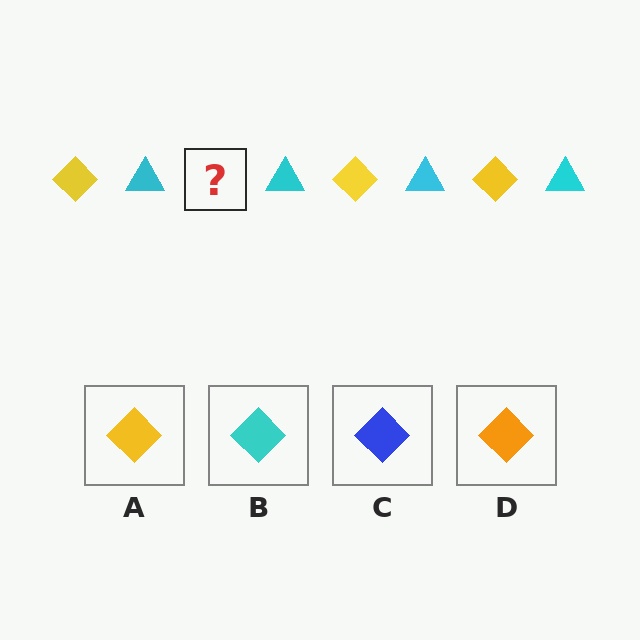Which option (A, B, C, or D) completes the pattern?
A.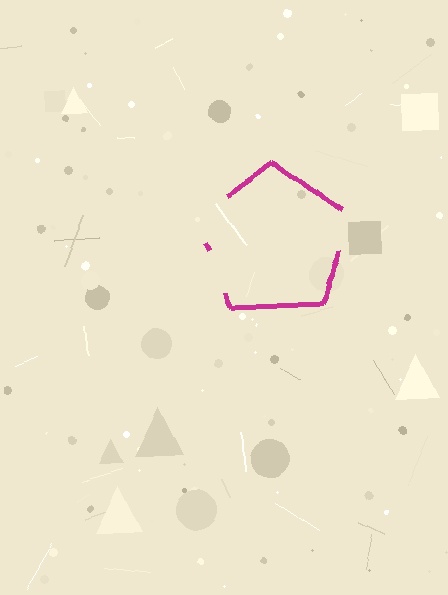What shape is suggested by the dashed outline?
The dashed outline suggests a pentagon.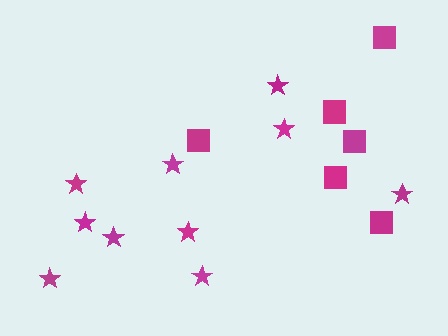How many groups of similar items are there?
There are 2 groups: one group of squares (6) and one group of stars (10).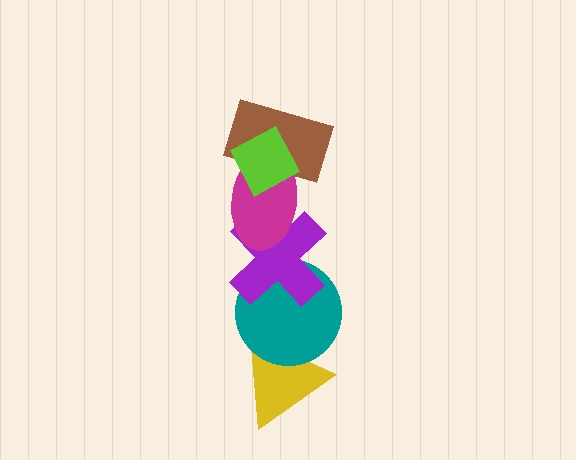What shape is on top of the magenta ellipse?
The brown rectangle is on top of the magenta ellipse.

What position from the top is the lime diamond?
The lime diamond is 1st from the top.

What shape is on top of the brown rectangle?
The lime diamond is on top of the brown rectangle.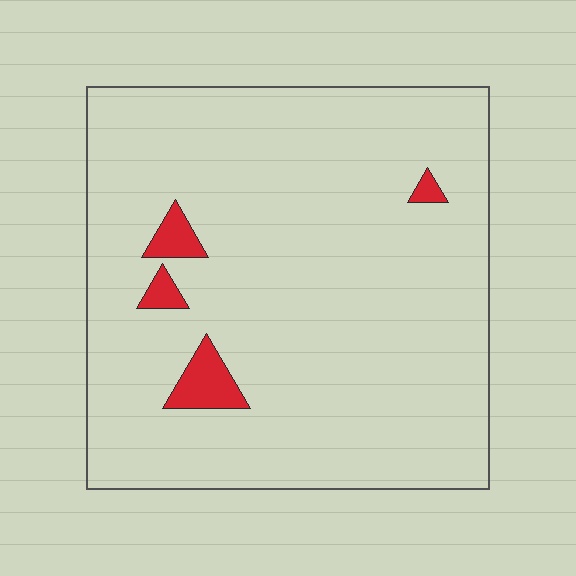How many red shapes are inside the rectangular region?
4.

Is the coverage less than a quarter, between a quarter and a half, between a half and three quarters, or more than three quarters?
Less than a quarter.